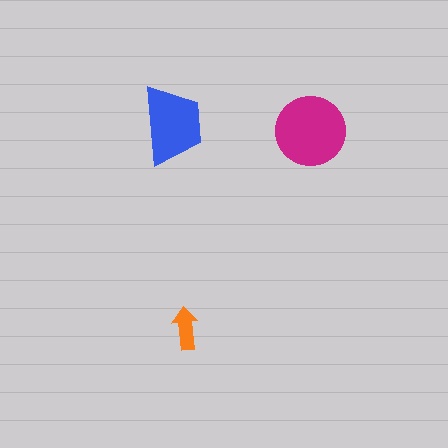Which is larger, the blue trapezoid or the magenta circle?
The magenta circle.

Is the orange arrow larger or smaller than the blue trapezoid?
Smaller.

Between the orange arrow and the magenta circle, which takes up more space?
The magenta circle.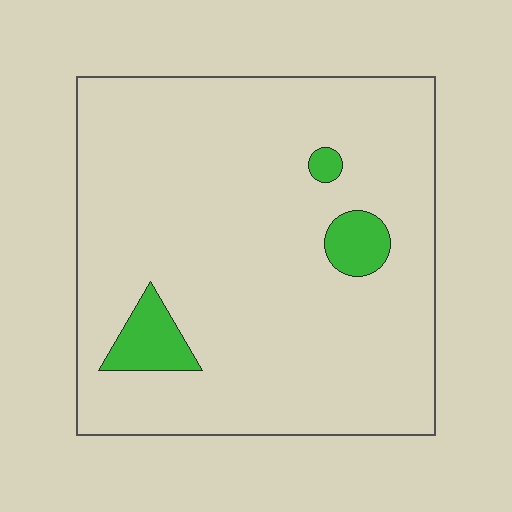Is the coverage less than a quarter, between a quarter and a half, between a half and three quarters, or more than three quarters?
Less than a quarter.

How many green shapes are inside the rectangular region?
3.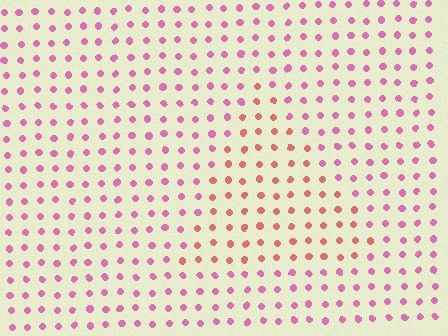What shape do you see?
I see a triangle.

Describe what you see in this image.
The image is filled with small pink elements in a uniform arrangement. A triangle-shaped region is visible where the elements are tinted to a slightly different hue, forming a subtle color boundary.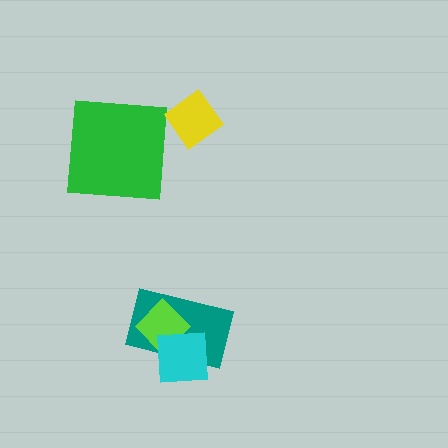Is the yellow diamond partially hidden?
No, no other shape covers it.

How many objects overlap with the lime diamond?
2 objects overlap with the lime diamond.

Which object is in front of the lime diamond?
The cyan square is in front of the lime diamond.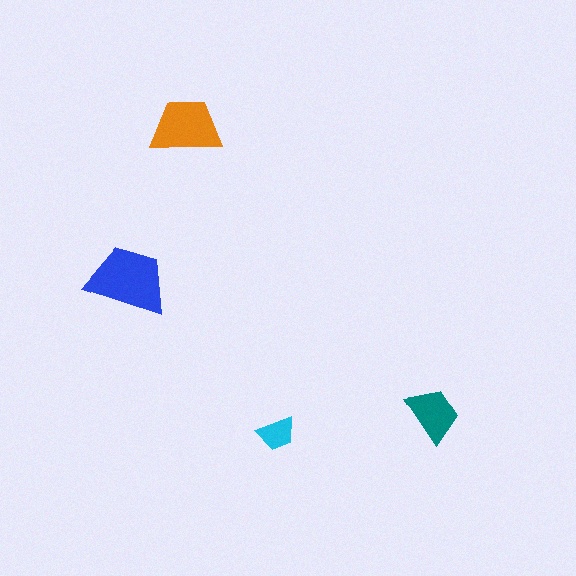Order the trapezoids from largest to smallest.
the blue one, the orange one, the teal one, the cyan one.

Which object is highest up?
The orange trapezoid is topmost.